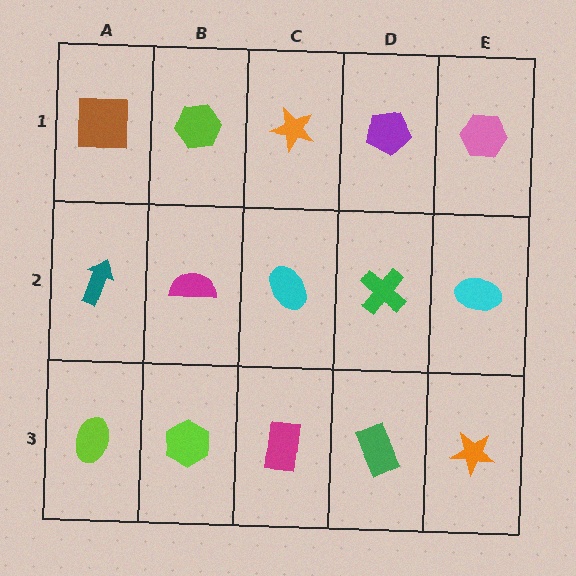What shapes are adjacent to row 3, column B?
A magenta semicircle (row 2, column B), a lime ellipse (row 3, column A), a magenta rectangle (row 3, column C).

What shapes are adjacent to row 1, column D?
A green cross (row 2, column D), an orange star (row 1, column C), a pink hexagon (row 1, column E).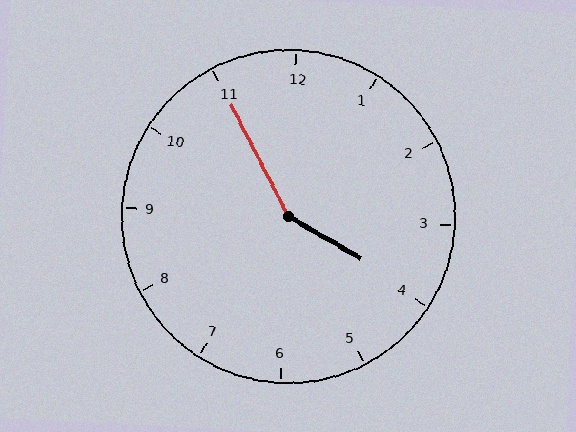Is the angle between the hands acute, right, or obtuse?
It is obtuse.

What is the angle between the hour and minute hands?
Approximately 148 degrees.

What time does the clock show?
3:55.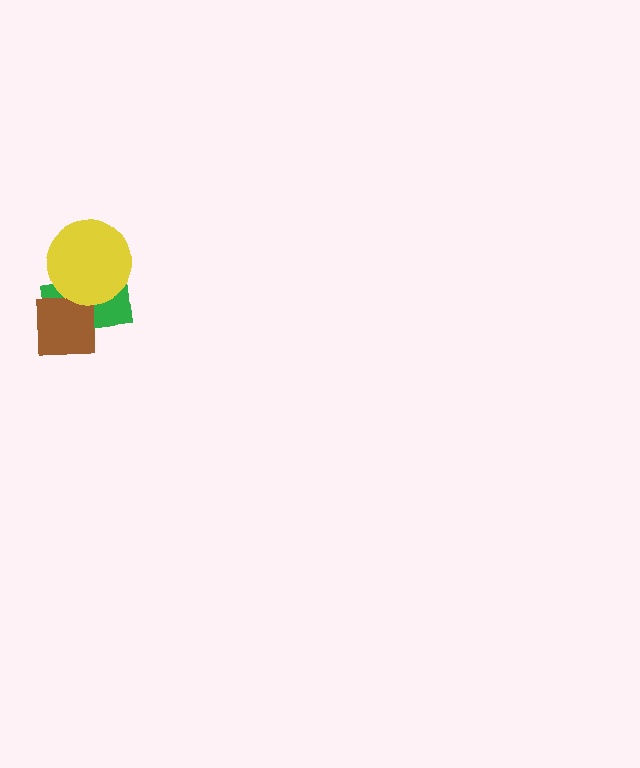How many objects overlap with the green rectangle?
2 objects overlap with the green rectangle.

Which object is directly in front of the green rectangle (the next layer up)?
The brown square is directly in front of the green rectangle.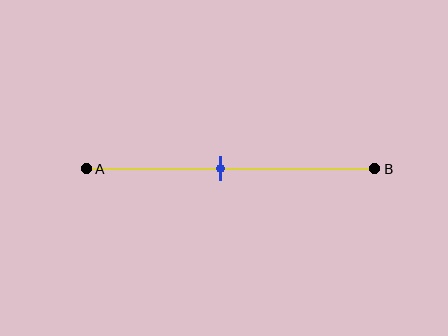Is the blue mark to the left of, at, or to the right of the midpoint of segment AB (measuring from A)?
The blue mark is to the left of the midpoint of segment AB.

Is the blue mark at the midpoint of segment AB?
No, the mark is at about 45% from A, not at the 50% midpoint.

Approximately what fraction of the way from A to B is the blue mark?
The blue mark is approximately 45% of the way from A to B.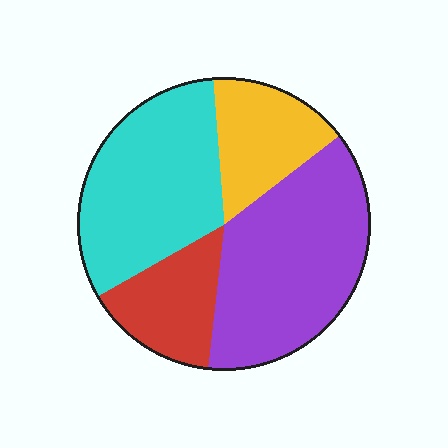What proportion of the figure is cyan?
Cyan covers about 30% of the figure.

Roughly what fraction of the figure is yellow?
Yellow takes up less than a sixth of the figure.